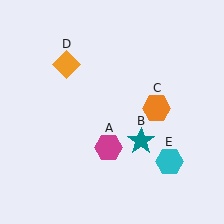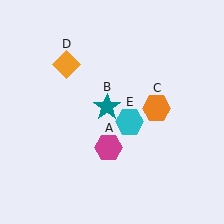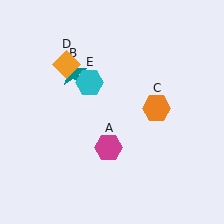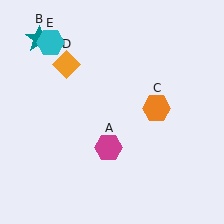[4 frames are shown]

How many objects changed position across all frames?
2 objects changed position: teal star (object B), cyan hexagon (object E).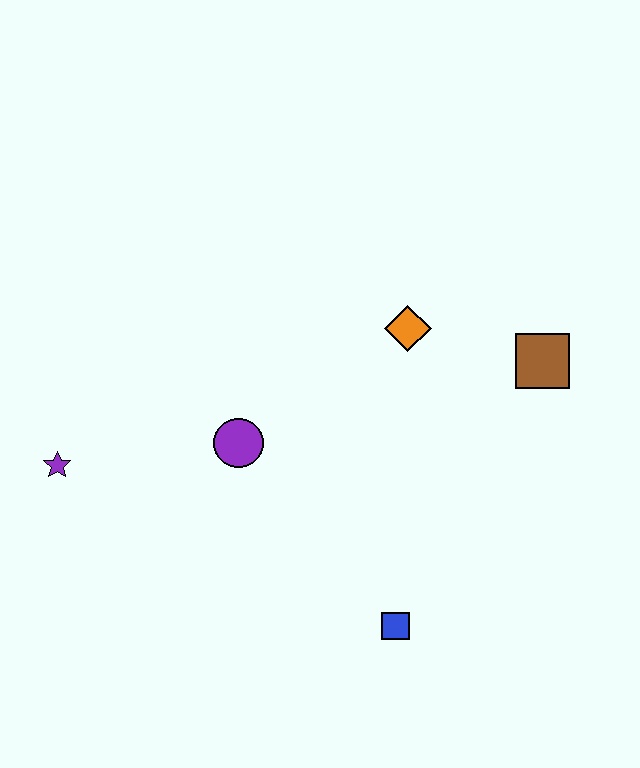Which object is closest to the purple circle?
The purple star is closest to the purple circle.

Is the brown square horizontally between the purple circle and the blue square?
No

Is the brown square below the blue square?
No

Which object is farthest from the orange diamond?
The purple star is farthest from the orange diamond.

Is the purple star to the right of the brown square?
No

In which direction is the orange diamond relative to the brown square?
The orange diamond is to the left of the brown square.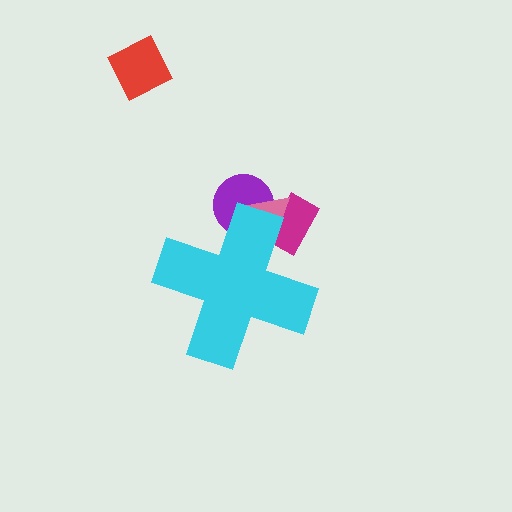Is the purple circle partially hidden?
Yes, the purple circle is partially hidden behind the cyan cross.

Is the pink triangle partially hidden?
Yes, the pink triangle is partially hidden behind the cyan cross.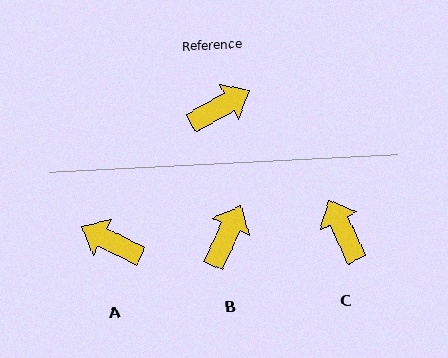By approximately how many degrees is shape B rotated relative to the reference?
Approximately 36 degrees counter-clockwise.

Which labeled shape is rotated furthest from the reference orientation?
A, about 124 degrees away.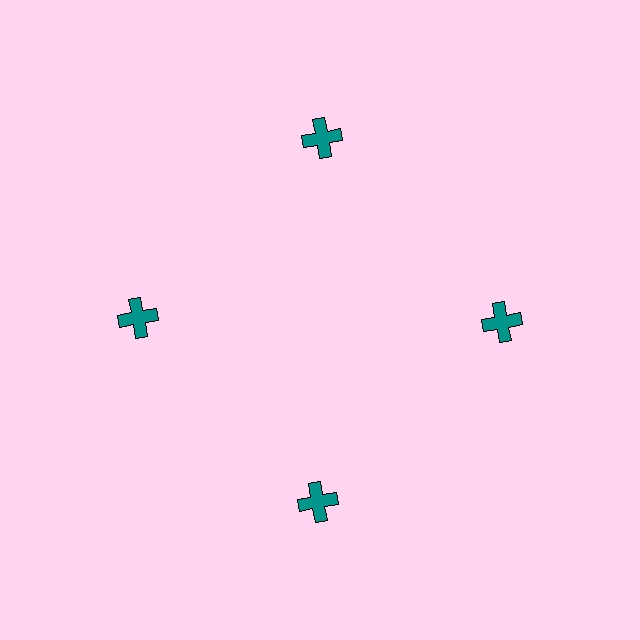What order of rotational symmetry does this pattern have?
This pattern has 4-fold rotational symmetry.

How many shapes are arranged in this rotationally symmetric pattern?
There are 4 shapes, arranged in 4 groups of 1.